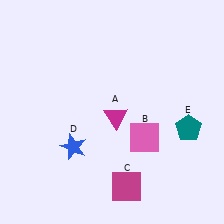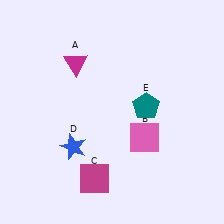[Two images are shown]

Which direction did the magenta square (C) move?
The magenta square (C) moved left.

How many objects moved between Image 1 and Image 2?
3 objects moved between the two images.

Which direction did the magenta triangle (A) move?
The magenta triangle (A) moved up.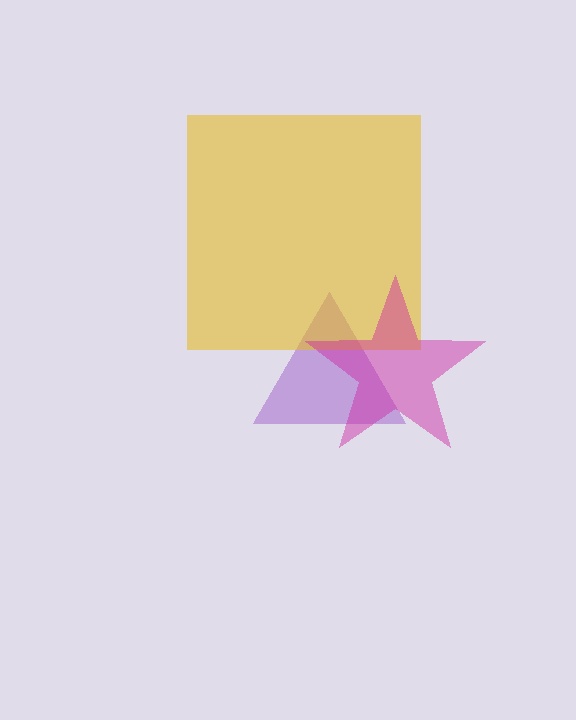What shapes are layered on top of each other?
The layered shapes are: a purple triangle, a yellow square, a magenta star.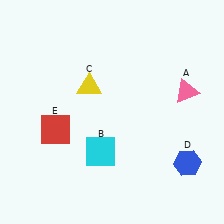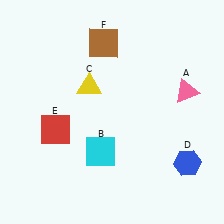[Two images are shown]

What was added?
A brown square (F) was added in Image 2.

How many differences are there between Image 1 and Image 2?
There is 1 difference between the two images.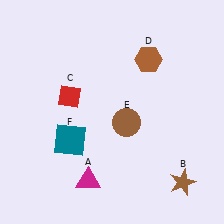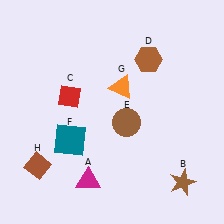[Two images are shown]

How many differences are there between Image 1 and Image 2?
There are 2 differences between the two images.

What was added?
An orange triangle (G), a brown diamond (H) were added in Image 2.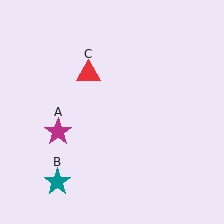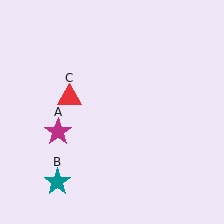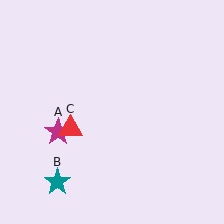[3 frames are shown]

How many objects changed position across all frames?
1 object changed position: red triangle (object C).